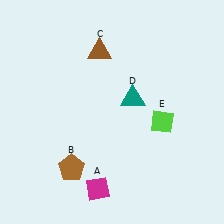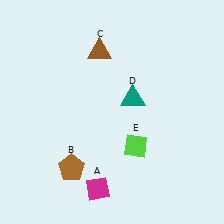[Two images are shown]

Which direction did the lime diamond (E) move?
The lime diamond (E) moved left.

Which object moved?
The lime diamond (E) moved left.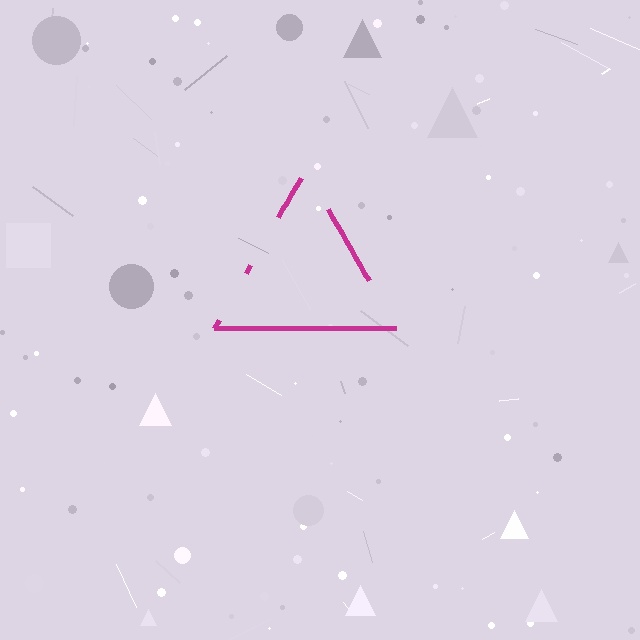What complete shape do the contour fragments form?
The contour fragments form a triangle.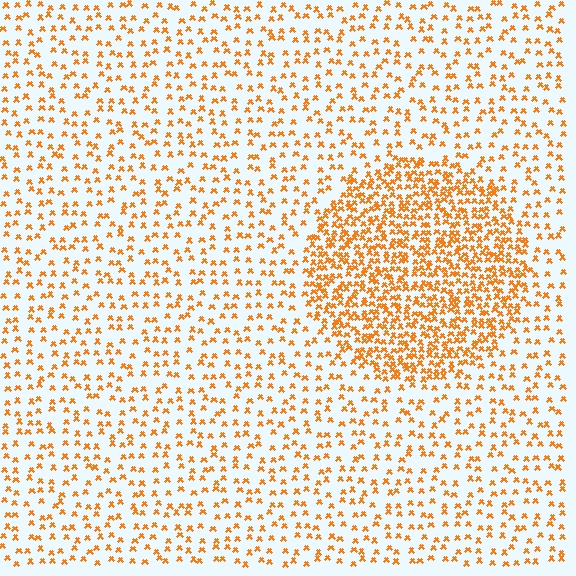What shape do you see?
I see a circle.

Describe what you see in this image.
The image contains small orange elements arranged at two different densities. A circle-shaped region is visible where the elements are more densely packed than the surrounding area.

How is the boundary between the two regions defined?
The boundary is defined by a change in element density (approximately 2.5x ratio). All elements are the same color, size, and shape.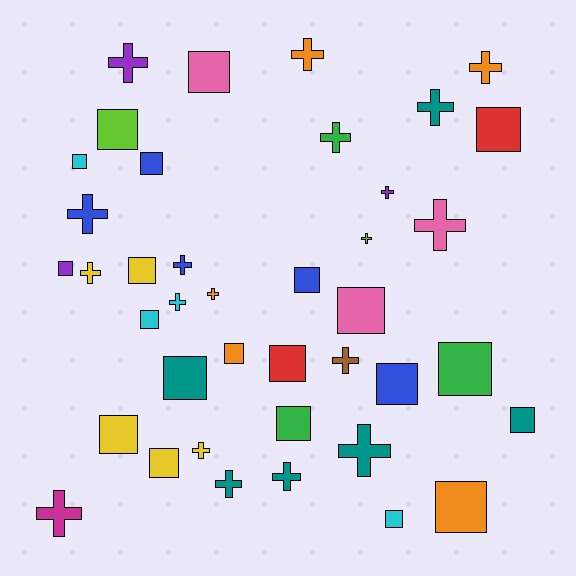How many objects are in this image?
There are 40 objects.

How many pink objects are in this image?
There are 3 pink objects.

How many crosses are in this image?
There are 19 crosses.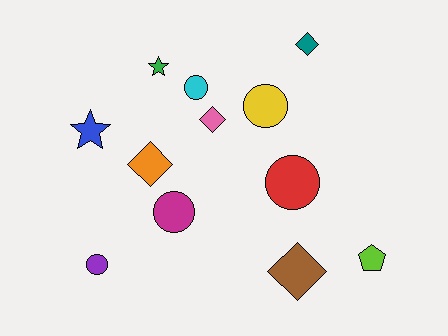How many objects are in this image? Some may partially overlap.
There are 12 objects.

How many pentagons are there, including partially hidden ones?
There is 1 pentagon.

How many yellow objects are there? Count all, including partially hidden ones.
There is 1 yellow object.